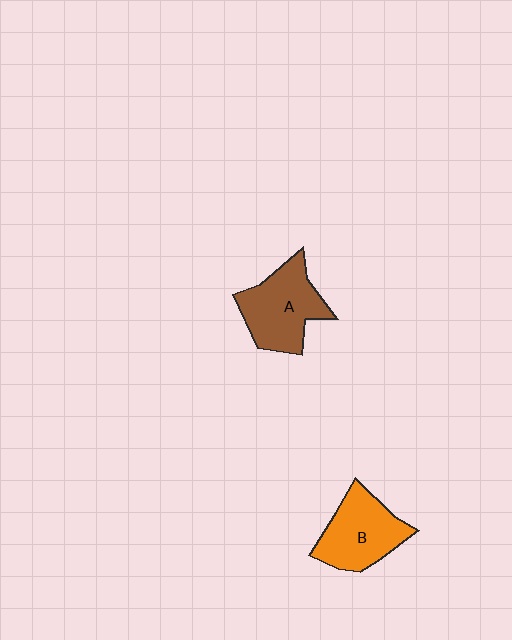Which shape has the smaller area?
Shape B (orange).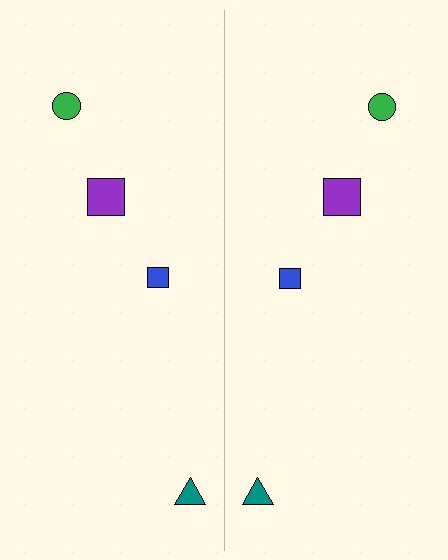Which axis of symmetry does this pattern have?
The pattern has a vertical axis of symmetry running through the center of the image.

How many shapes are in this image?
There are 8 shapes in this image.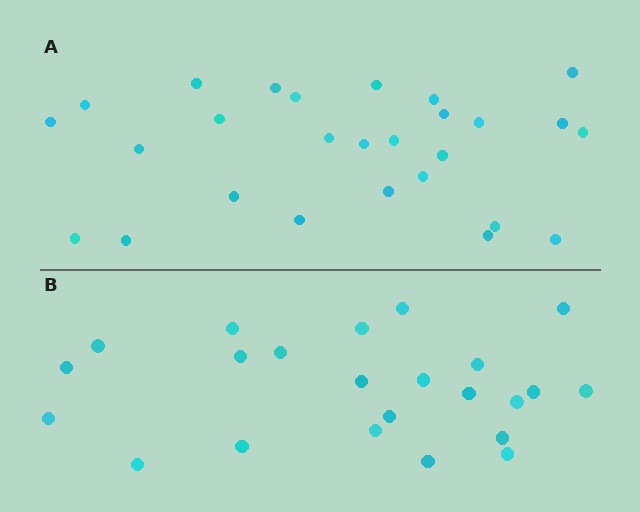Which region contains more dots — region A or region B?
Region A (the top region) has more dots.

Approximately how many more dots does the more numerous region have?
Region A has about 4 more dots than region B.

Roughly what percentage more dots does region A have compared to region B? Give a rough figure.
About 15% more.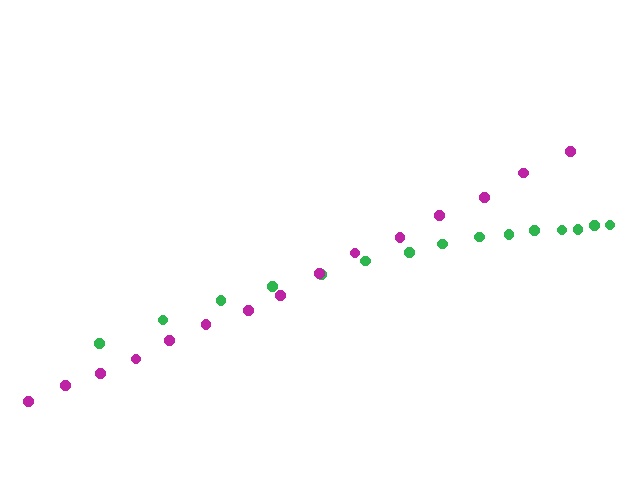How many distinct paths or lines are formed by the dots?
There are 2 distinct paths.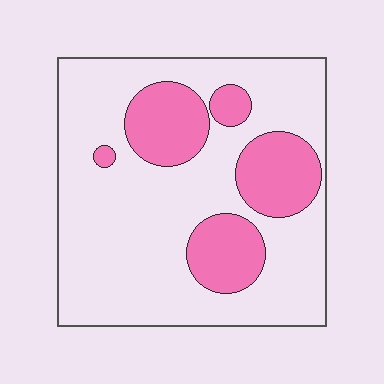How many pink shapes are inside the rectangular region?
5.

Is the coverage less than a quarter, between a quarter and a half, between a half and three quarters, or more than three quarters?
Between a quarter and a half.